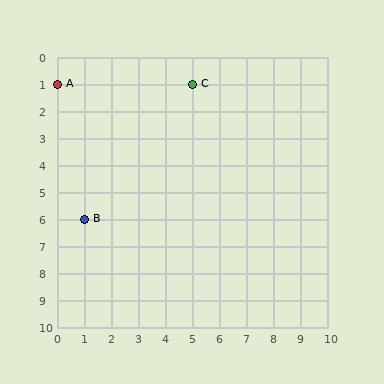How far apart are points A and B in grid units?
Points A and B are 1 column and 5 rows apart (about 5.1 grid units diagonally).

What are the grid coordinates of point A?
Point A is at grid coordinates (0, 1).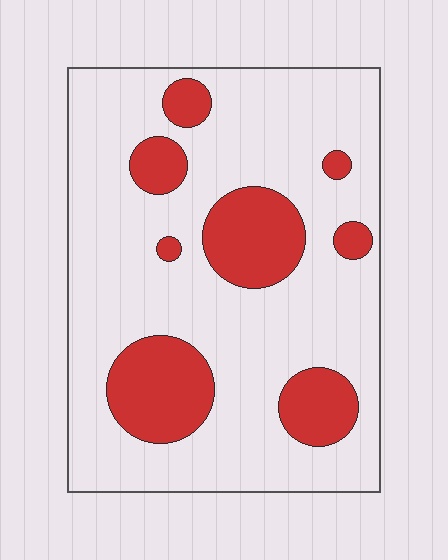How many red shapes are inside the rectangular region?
8.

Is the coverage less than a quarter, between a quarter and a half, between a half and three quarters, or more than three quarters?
Less than a quarter.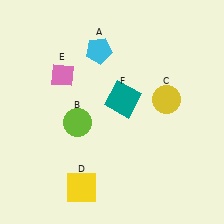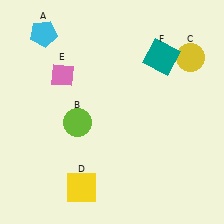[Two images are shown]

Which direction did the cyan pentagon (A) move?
The cyan pentagon (A) moved left.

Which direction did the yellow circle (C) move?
The yellow circle (C) moved up.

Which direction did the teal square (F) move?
The teal square (F) moved up.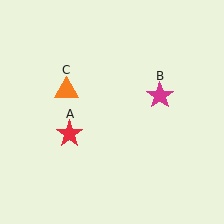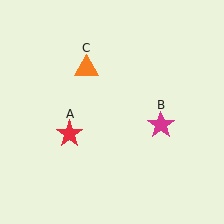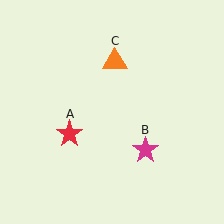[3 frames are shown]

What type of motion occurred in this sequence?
The magenta star (object B), orange triangle (object C) rotated clockwise around the center of the scene.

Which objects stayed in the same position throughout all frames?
Red star (object A) remained stationary.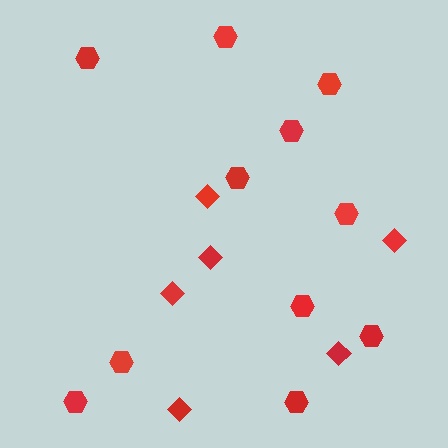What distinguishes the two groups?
There are 2 groups: one group of diamonds (6) and one group of hexagons (11).